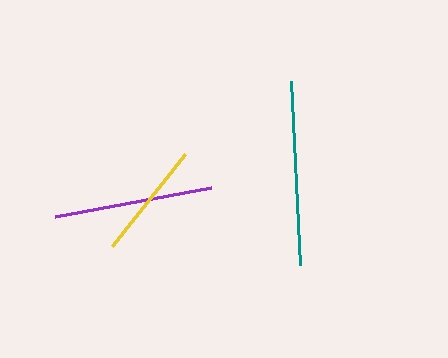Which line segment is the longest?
The teal line is the longest at approximately 184 pixels.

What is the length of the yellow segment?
The yellow segment is approximately 118 pixels long.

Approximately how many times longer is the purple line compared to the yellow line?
The purple line is approximately 1.4 times the length of the yellow line.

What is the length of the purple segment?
The purple segment is approximately 160 pixels long.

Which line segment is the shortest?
The yellow line is the shortest at approximately 118 pixels.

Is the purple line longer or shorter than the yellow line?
The purple line is longer than the yellow line.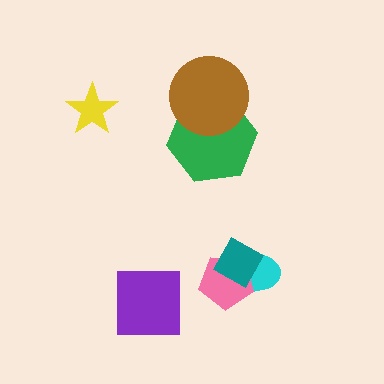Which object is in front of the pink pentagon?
The teal diamond is in front of the pink pentagon.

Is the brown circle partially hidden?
No, no other shape covers it.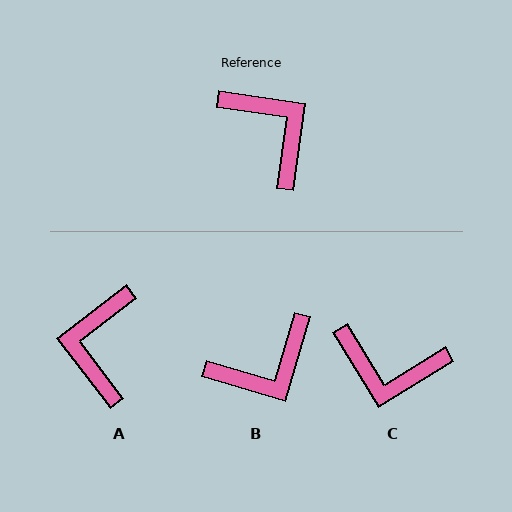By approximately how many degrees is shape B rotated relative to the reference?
Approximately 98 degrees clockwise.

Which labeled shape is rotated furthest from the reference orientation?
C, about 140 degrees away.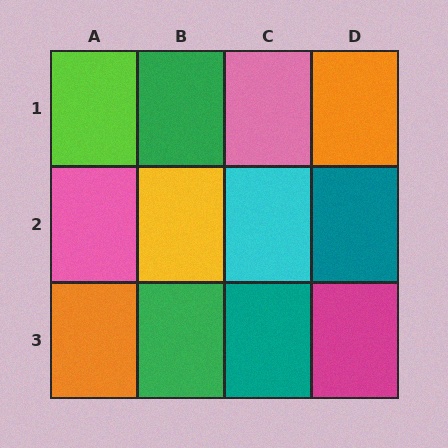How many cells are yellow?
1 cell is yellow.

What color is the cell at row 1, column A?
Lime.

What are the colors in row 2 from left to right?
Pink, yellow, cyan, teal.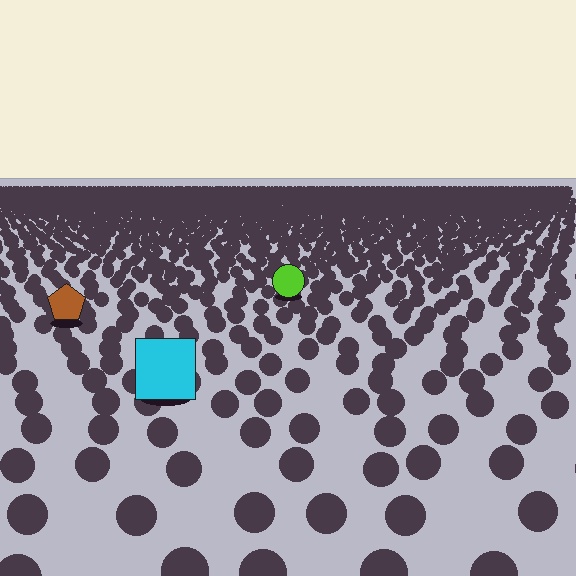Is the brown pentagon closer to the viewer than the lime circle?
Yes. The brown pentagon is closer — you can tell from the texture gradient: the ground texture is coarser near it.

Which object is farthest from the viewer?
The lime circle is farthest from the viewer. It appears smaller and the ground texture around it is denser.